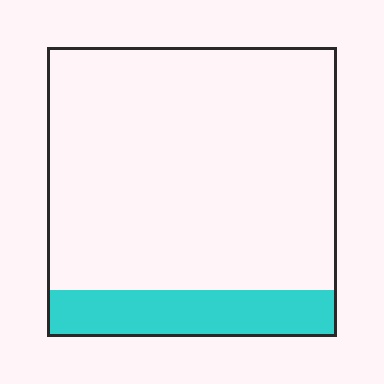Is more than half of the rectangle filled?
No.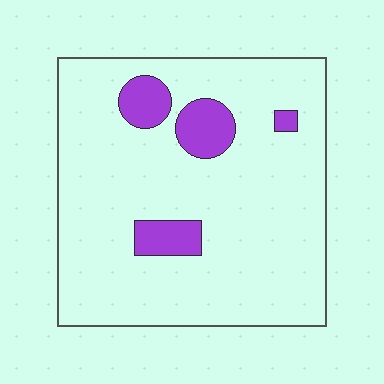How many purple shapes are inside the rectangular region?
4.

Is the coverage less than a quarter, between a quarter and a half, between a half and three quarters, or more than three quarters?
Less than a quarter.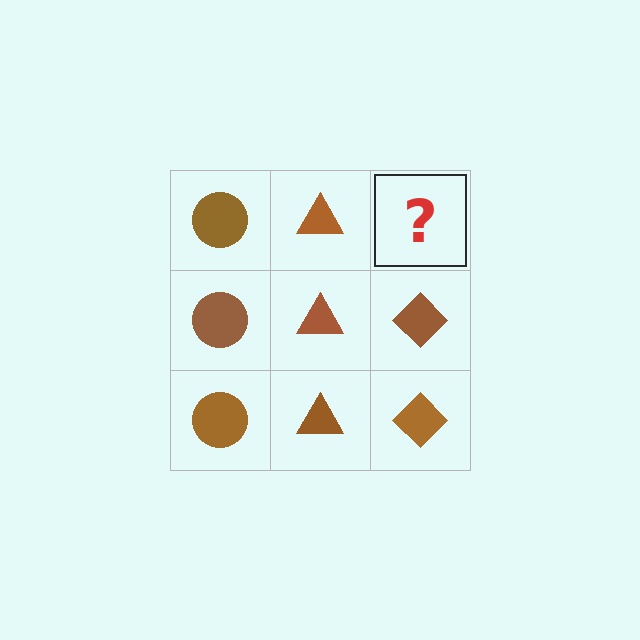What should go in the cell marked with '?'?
The missing cell should contain a brown diamond.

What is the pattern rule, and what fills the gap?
The rule is that each column has a consistent shape. The gap should be filled with a brown diamond.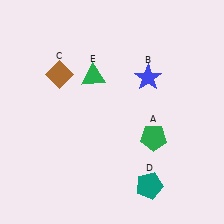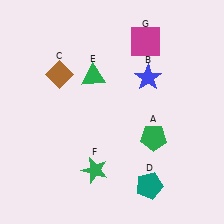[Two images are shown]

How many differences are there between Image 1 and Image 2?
There are 2 differences between the two images.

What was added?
A green star (F), a magenta square (G) were added in Image 2.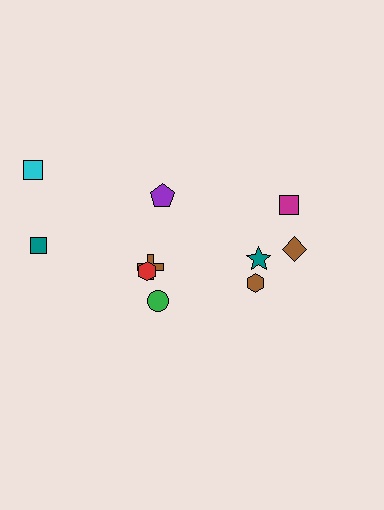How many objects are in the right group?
There are 4 objects.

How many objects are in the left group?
There are 6 objects.